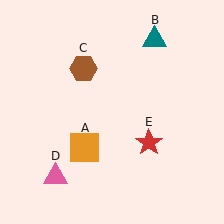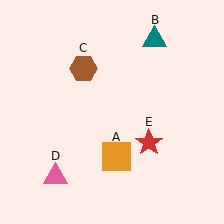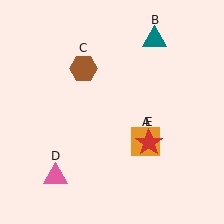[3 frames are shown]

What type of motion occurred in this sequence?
The orange square (object A) rotated counterclockwise around the center of the scene.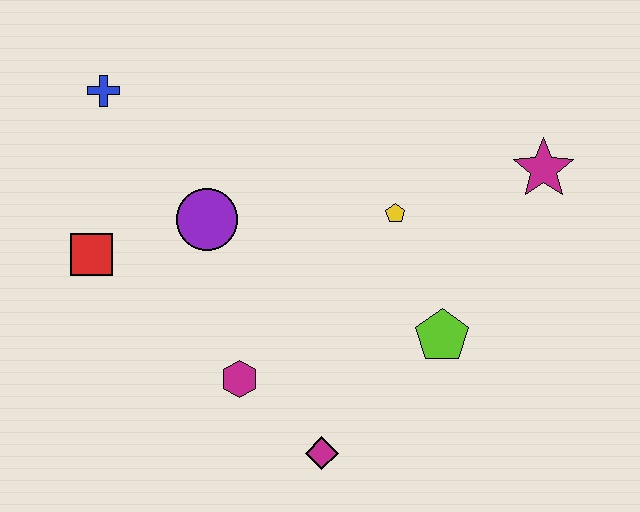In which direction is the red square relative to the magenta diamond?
The red square is to the left of the magenta diamond.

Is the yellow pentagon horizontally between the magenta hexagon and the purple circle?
No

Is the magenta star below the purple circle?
No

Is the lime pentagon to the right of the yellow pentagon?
Yes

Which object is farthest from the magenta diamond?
The blue cross is farthest from the magenta diamond.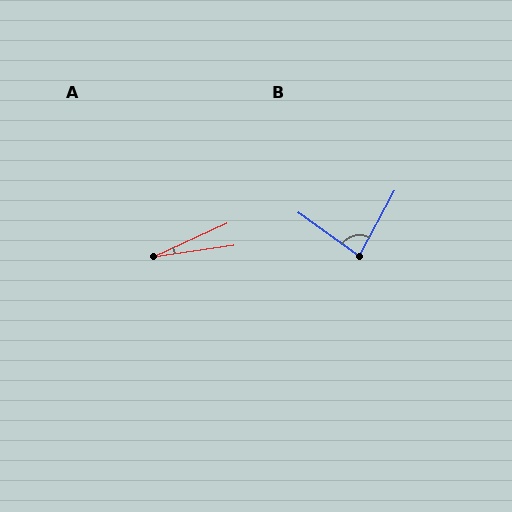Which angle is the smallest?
A, at approximately 16 degrees.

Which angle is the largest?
B, at approximately 83 degrees.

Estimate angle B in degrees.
Approximately 83 degrees.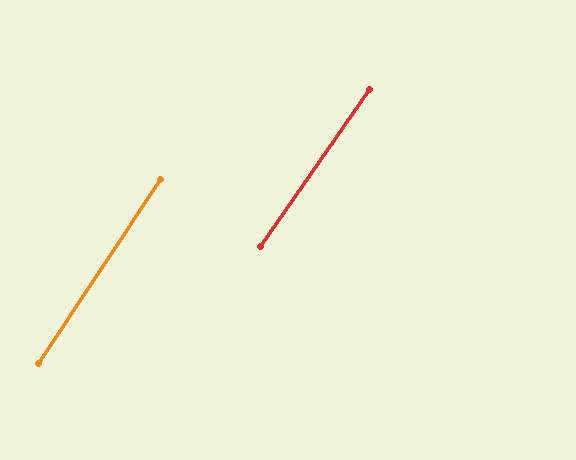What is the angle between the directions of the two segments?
Approximately 1 degree.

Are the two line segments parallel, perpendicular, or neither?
Parallel — their directions differ by only 1.1°.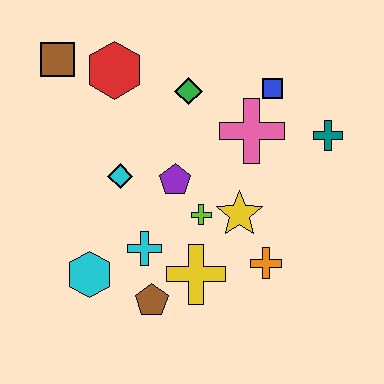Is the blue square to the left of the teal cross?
Yes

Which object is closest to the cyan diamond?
The purple pentagon is closest to the cyan diamond.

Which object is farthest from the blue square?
The cyan hexagon is farthest from the blue square.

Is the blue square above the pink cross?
Yes